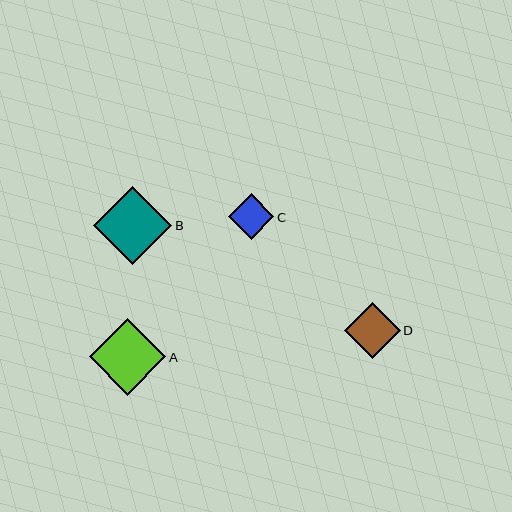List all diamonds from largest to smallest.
From largest to smallest: B, A, D, C.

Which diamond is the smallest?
Diamond C is the smallest with a size of approximately 46 pixels.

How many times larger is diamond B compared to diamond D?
Diamond B is approximately 1.4 times the size of diamond D.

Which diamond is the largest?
Diamond B is the largest with a size of approximately 78 pixels.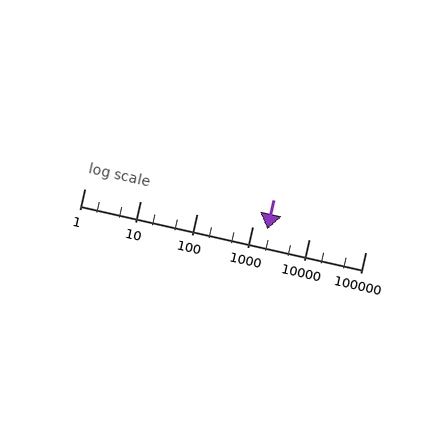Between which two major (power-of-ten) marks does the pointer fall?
The pointer is between 1000 and 10000.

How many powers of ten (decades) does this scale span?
The scale spans 5 decades, from 1 to 100000.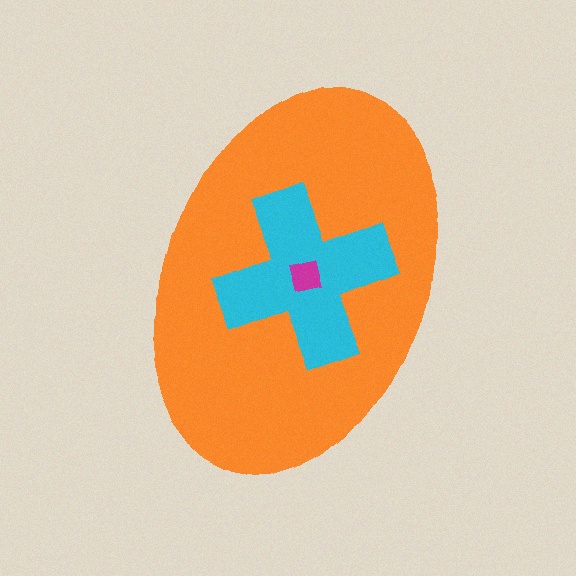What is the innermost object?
The magenta square.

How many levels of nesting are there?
3.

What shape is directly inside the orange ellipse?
The cyan cross.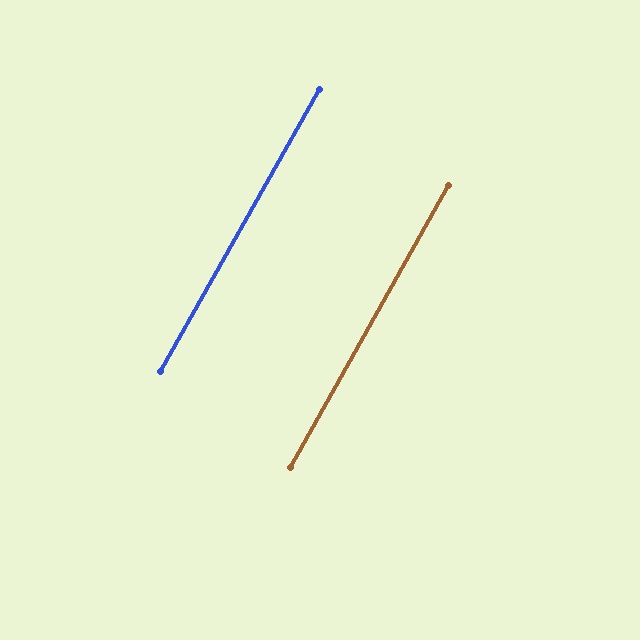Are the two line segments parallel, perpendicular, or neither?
Parallel — their directions differ by only 0.2°.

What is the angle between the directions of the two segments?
Approximately 0 degrees.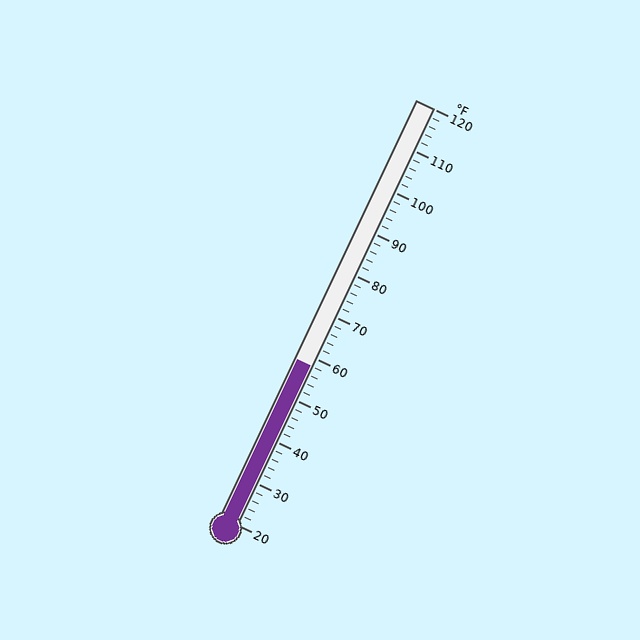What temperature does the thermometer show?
The thermometer shows approximately 58°F.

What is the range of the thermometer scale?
The thermometer scale ranges from 20°F to 120°F.